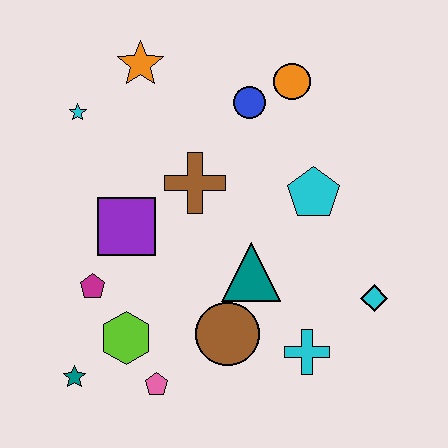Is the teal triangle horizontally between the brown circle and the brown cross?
No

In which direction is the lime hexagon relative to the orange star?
The lime hexagon is below the orange star.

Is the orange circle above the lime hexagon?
Yes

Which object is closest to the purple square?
The magenta pentagon is closest to the purple square.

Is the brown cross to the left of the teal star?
No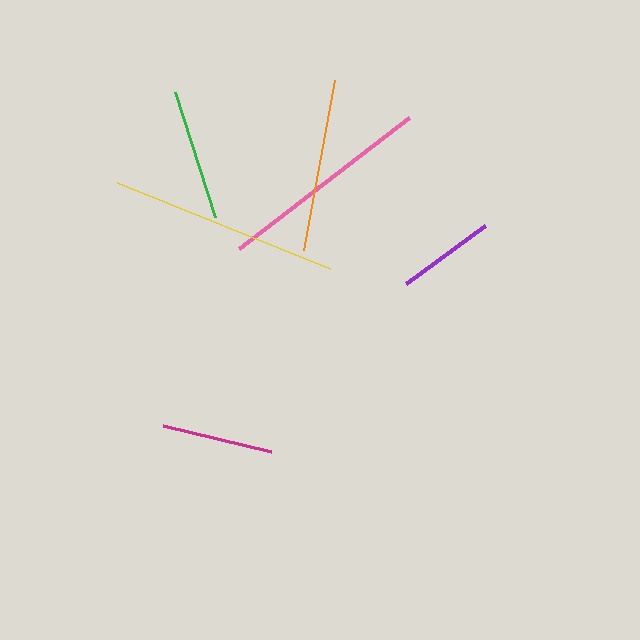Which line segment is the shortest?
The purple line is the shortest at approximately 98 pixels.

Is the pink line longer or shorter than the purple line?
The pink line is longer than the purple line.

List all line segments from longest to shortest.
From longest to shortest: yellow, pink, orange, green, magenta, purple.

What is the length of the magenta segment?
The magenta segment is approximately 111 pixels long.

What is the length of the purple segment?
The purple segment is approximately 98 pixels long.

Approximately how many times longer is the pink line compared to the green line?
The pink line is approximately 1.6 times the length of the green line.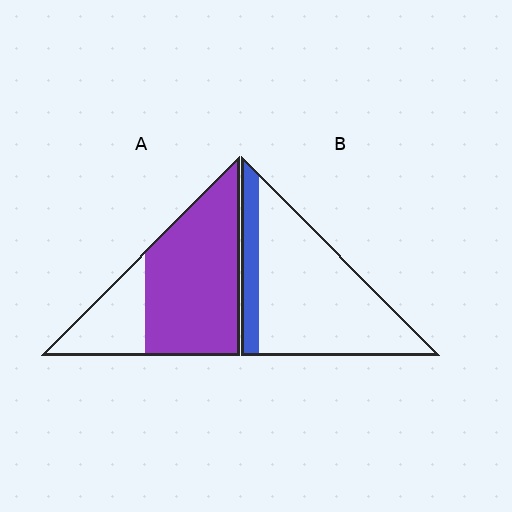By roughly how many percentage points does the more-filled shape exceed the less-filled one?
By roughly 55 percentage points (A over B).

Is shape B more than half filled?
No.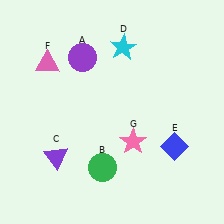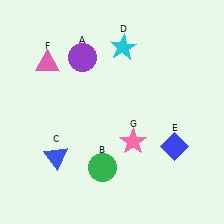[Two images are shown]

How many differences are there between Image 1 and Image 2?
There is 1 difference between the two images.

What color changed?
The triangle (C) changed from purple in Image 1 to blue in Image 2.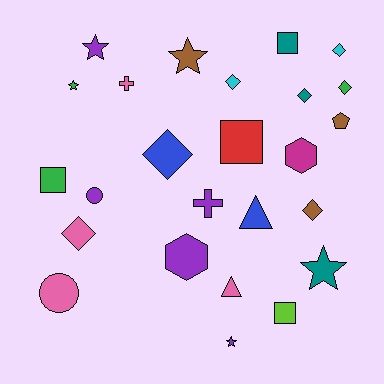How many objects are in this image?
There are 25 objects.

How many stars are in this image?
There are 5 stars.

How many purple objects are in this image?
There are 5 purple objects.